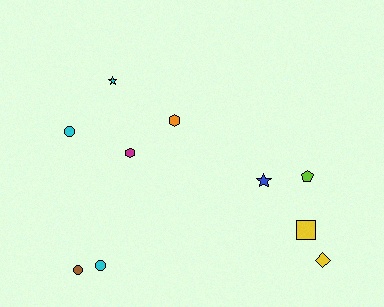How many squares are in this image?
There is 1 square.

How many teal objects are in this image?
There are no teal objects.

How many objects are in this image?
There are 10 objects.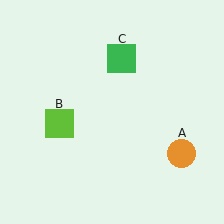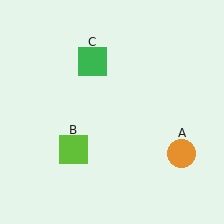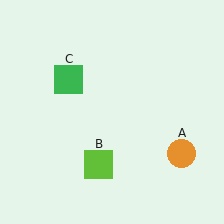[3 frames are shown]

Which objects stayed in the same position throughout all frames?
Orange circle (object A) remained stationary.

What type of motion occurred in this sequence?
The lime square (object B), green square (object C) rotated counterclockwise around the center of the scene.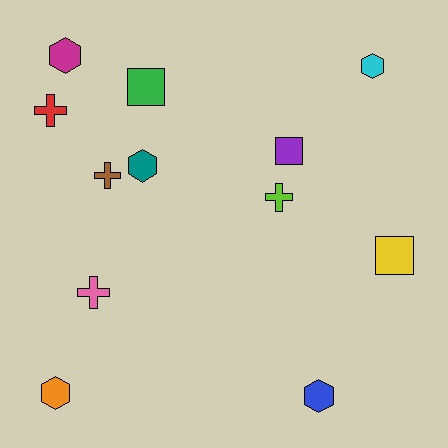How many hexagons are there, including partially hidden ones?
There are 5 hexagons.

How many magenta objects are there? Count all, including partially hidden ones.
There is 1 magenta object.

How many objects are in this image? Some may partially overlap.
There are 12 objects.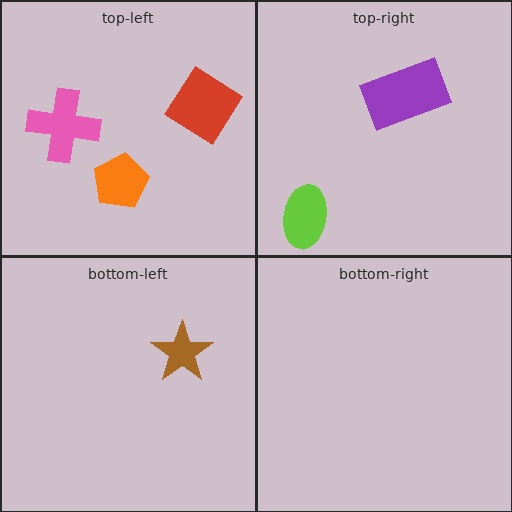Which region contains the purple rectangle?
The top-right region.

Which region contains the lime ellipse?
The top-right region.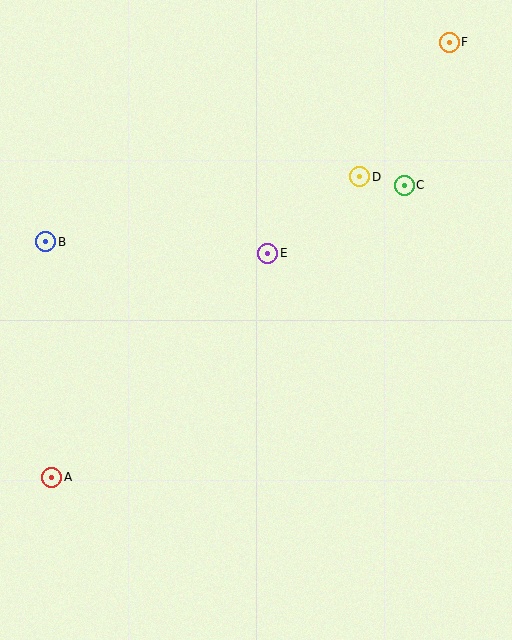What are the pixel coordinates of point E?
Point E is at (268, 253).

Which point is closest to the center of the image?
Point E at (268, 253) is closest to the center.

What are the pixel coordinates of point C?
Point C is at (404, 185).